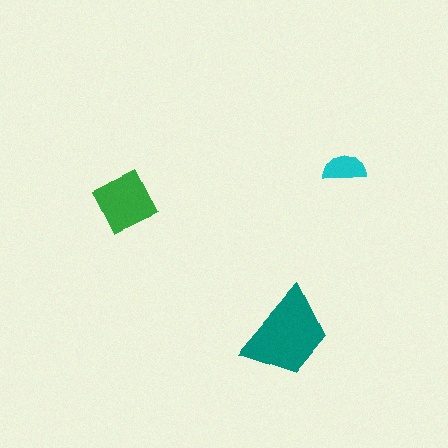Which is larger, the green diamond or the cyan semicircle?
The green diamond.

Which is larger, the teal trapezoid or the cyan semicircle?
The teal trapezoid.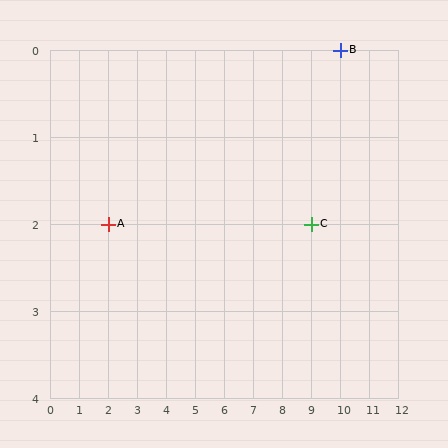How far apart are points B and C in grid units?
Points B and C are 1 column and 2 rows apart (about 2.2 grid units diagonally).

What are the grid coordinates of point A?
Point A is at grid coordinates (2, 2).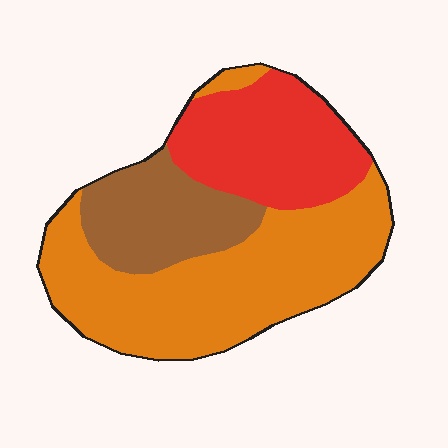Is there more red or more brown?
Red.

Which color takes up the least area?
Brown, at roughly 20%.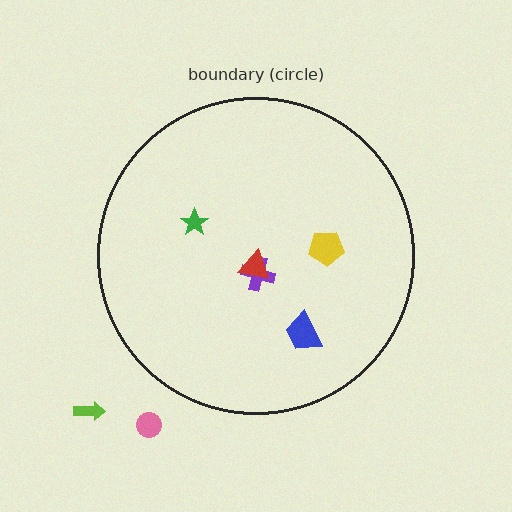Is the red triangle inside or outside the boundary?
Inside.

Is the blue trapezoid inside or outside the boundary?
Inside.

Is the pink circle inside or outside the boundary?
Outside.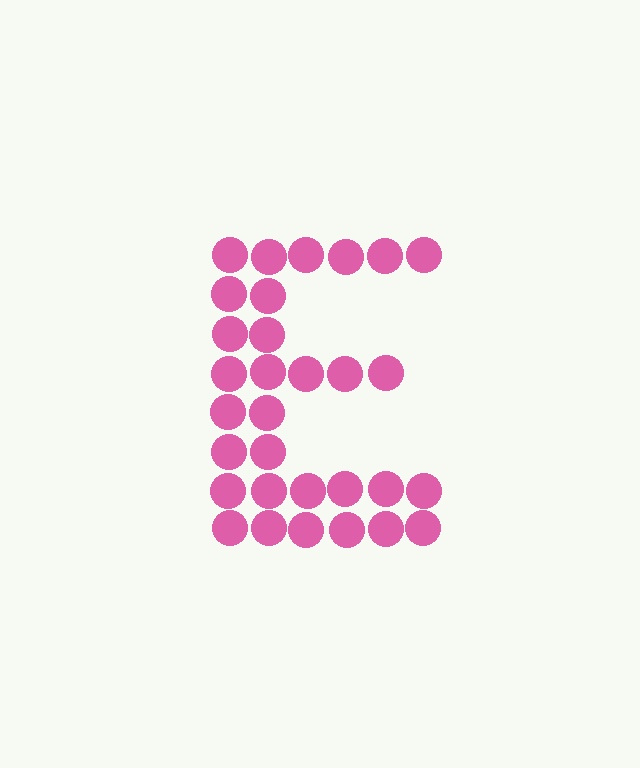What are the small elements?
The small elements are circles.